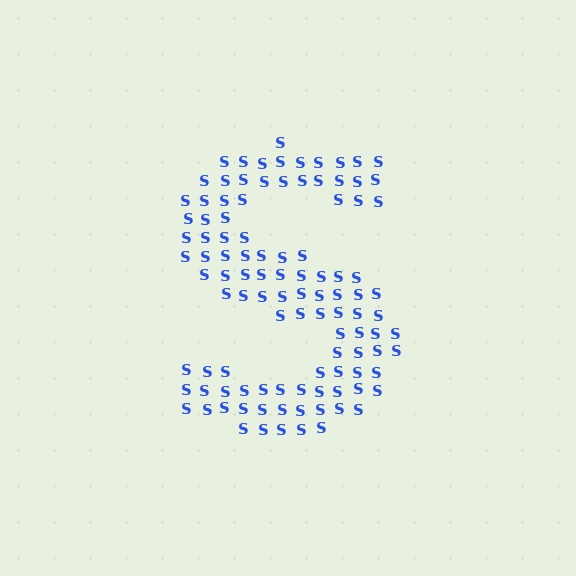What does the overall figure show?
The overall figure shows the letter S.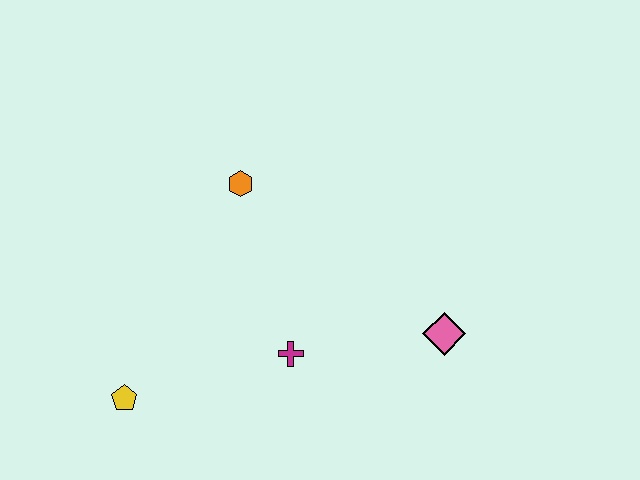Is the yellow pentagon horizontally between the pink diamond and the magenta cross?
No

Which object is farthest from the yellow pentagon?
The pink diamond is farthest from the yellow pentagon.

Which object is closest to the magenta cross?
The pink diamond is closest to the magenta cross.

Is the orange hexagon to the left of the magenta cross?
Yes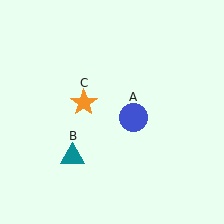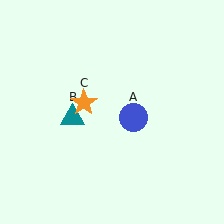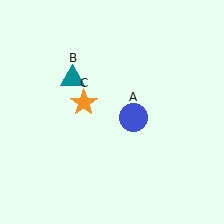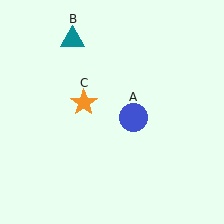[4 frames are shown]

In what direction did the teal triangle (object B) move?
The teal triangle (object B) moved up.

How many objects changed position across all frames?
1 object changed position: teal triangle (object B).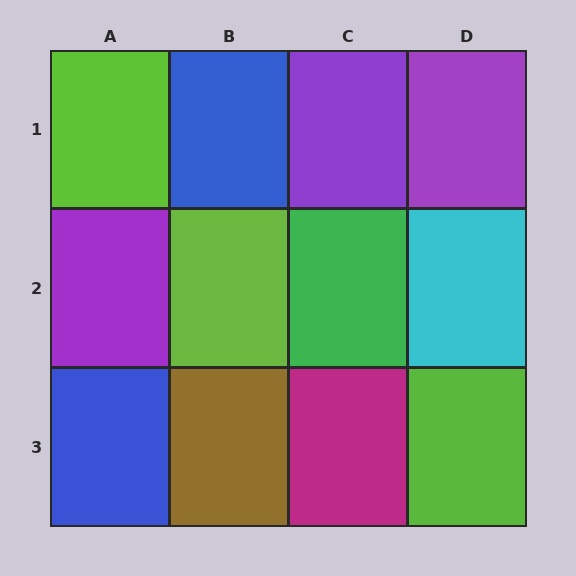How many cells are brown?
1 cell is brown.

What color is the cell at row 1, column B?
Blue.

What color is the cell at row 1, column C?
Purple.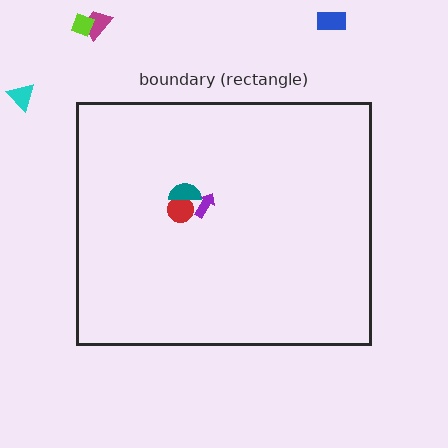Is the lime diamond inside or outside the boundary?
Outside.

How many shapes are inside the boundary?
3 inside, 4 outside.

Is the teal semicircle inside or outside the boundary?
Inside.